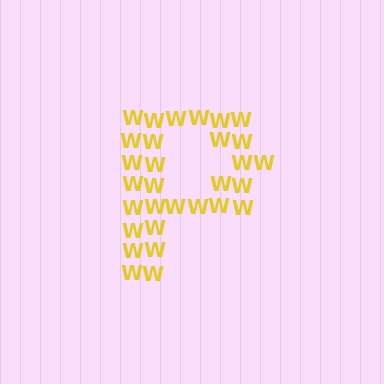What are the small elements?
The small elements are letter W's.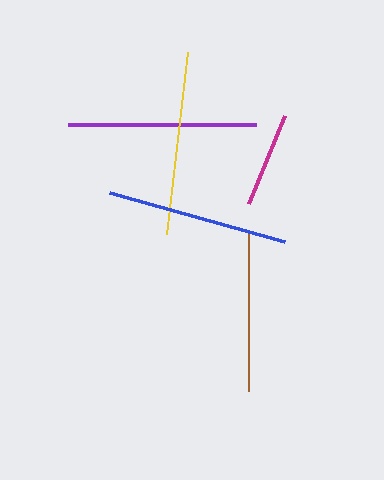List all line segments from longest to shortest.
From longest to shortest: purple, yellow, blue, brown, magenta.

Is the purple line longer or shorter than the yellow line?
The purple line is longer than the yellow line.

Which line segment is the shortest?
The magenta line is the shortest at approximately 95 pixels.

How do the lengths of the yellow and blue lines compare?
The yellow and blue lines are approximately the same length.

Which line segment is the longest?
The purple line is the longest at approximately 187 pixels.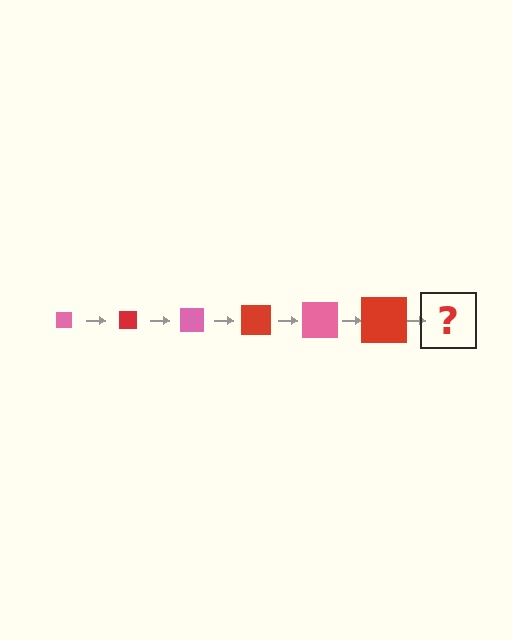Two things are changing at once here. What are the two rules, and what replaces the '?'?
The two rules are that the square grows larger each step and the color cycles through pink and red. The '?' should be a pink square, larger than the previous one.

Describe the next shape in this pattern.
It should be a pink square, larger than the previous one.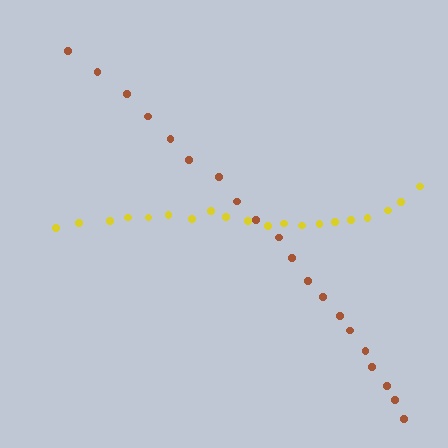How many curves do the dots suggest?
There are 2 distinct paths.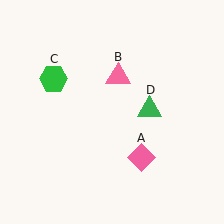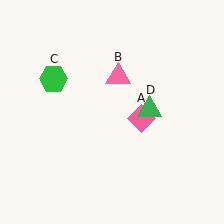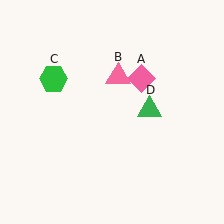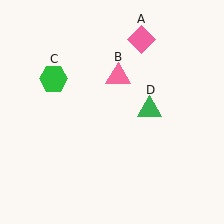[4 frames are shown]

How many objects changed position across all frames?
1 object changed position: pink diamond (object A).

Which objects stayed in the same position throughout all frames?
Pink triangle (object B) and green hexagon (object C) and green triangle (object D) remained stationary.